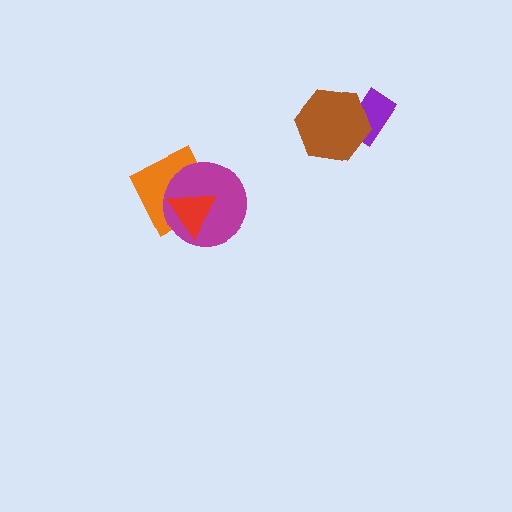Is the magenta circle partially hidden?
Yes, it is partially covered by another shape.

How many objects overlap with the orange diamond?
2 objects overlap with the orange diamond.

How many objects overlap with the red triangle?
2 objects overlap with the red triangle.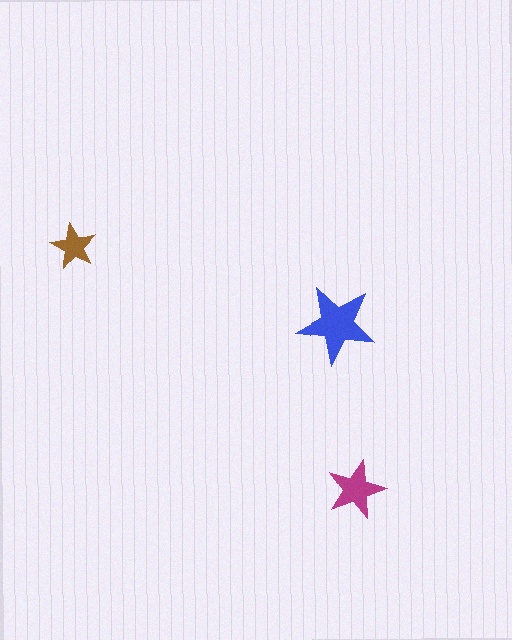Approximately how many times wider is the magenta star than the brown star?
About 1.5 times wider.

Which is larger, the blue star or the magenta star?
The blue one.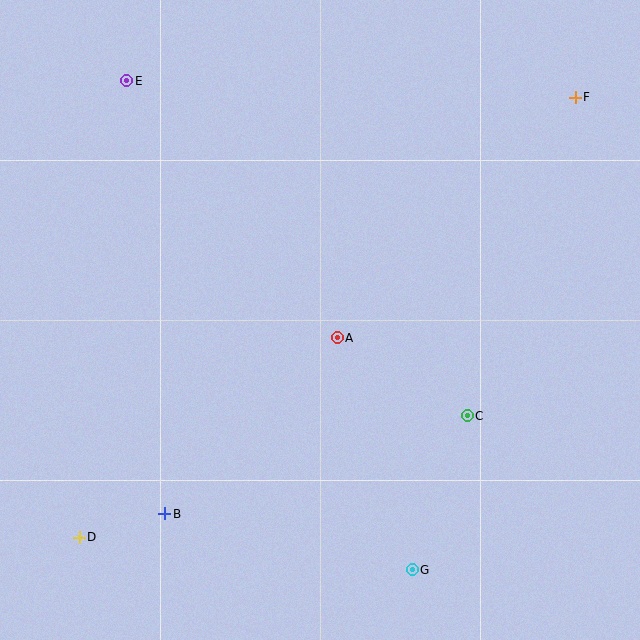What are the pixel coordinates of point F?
Point F is at (575, 97).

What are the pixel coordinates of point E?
Point E is at (127, 81).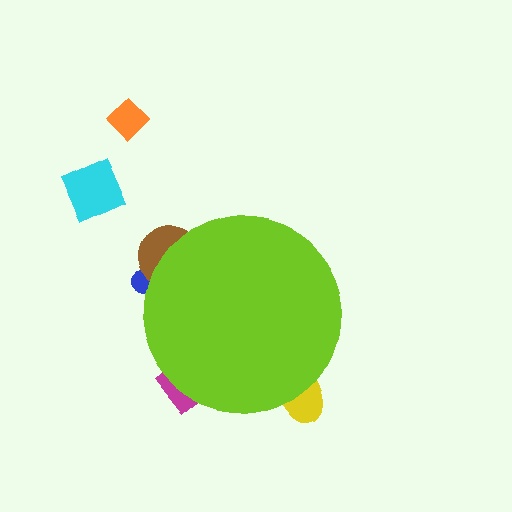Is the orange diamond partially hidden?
No, the orange diamond is fully visible.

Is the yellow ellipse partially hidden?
Yes, the yellow ellipse is partially hidden behind the lime circle.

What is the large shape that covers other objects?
A lime circle.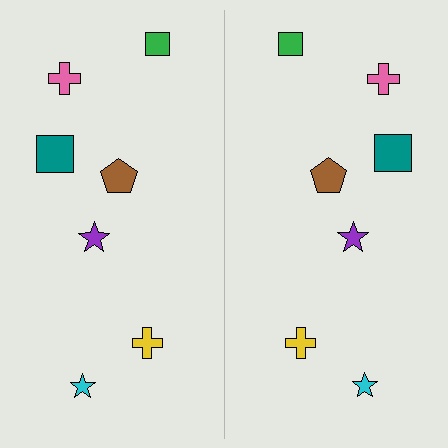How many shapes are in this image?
There are 14 shapes in this image.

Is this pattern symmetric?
Yes, this pattern has bilateral (reflection) symmetry.